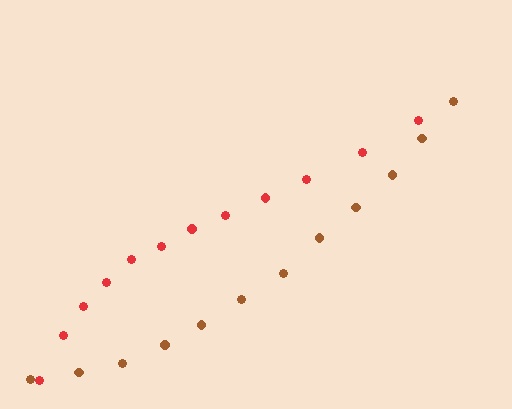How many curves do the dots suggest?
There are 2 distinct paths.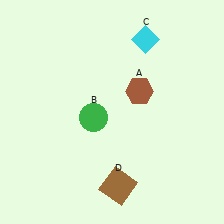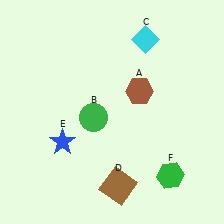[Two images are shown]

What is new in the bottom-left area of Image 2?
A blue star (E) was added in the bottom-left area of Image 2.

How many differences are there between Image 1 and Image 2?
There are 2 differences between the two images.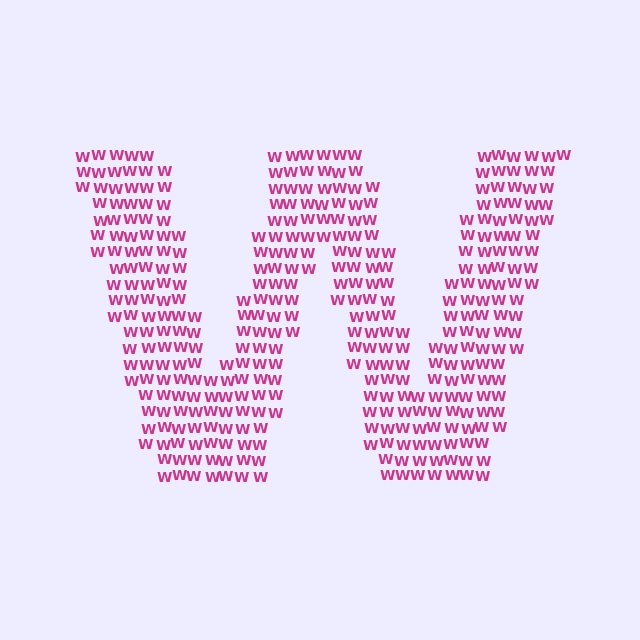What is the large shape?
The large shape is the letter W.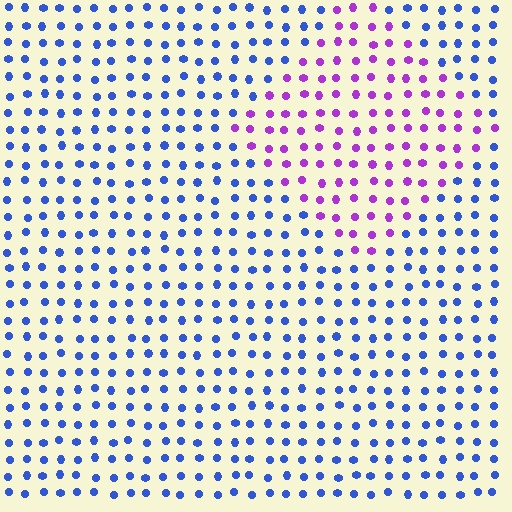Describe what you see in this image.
The image is filled with small blue elements in a uniform arrangement. A diamond-shaped region is visible where the elements are tinted to a slightly different hue, forming a subtle color boundary.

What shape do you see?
I see a diamond.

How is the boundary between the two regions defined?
The boundary is defined purely by a slight shift in hue (about 60 degrees). Spacing, size, and orientation are identical on both sides.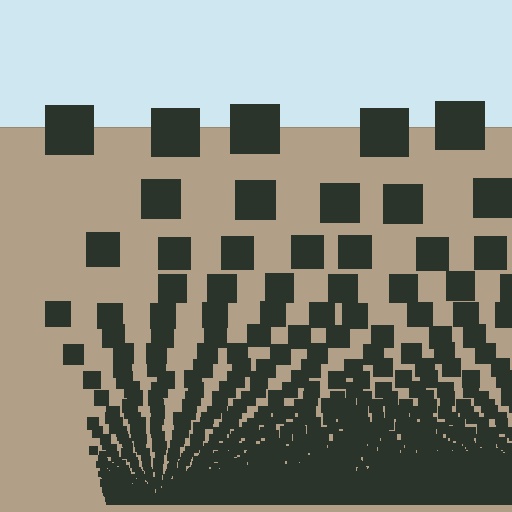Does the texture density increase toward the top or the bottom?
Density increases toward the bottom.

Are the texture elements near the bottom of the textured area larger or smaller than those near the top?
Smaller. The gradient is inverted — elements near the bottom are smaller and denser.